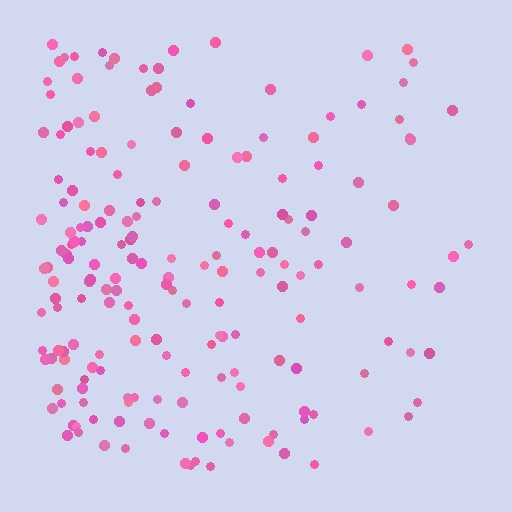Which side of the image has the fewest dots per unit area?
The right.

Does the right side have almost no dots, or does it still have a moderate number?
Still a moderate number, just noticeably fewer than the left.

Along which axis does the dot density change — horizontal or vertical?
Horizontal.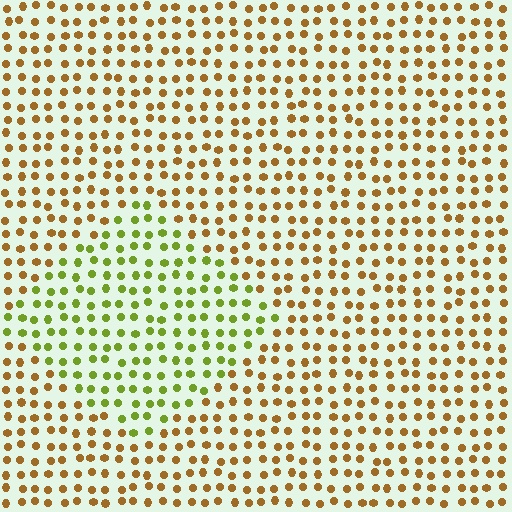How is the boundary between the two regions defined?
The boundary is defined purely by a slight shift in hue (about 49 degrees). Spacing, size, and orientation are identical on both sides.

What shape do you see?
I see a diamond.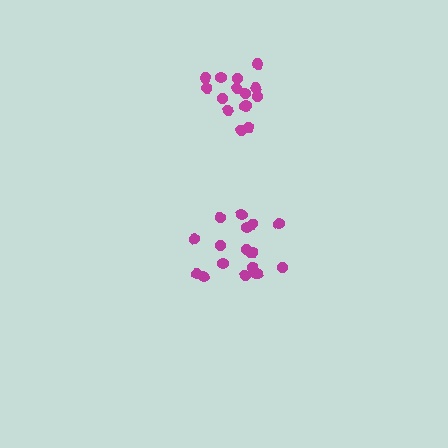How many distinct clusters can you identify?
There are 2 distinct clusters.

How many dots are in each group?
Group 1: 18 dots, Group 2: 15 dots (33 total).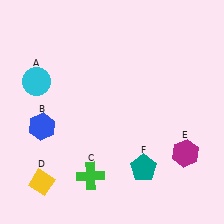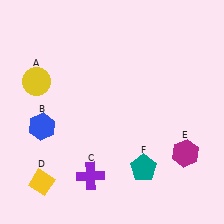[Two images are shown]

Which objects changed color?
A changed from cyan to yellow. C changed from green to purple.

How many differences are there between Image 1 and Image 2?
There are 2 differences between the two images.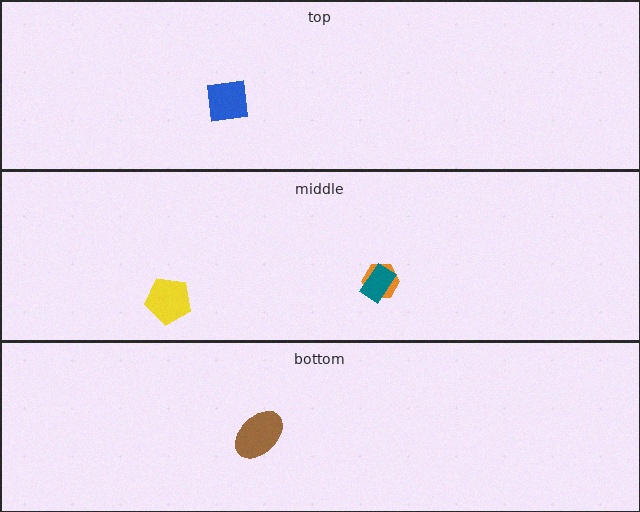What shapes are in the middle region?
The orange hexagon, the yellow pentagon, the teal rectangle.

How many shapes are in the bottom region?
1.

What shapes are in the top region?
The blue square.